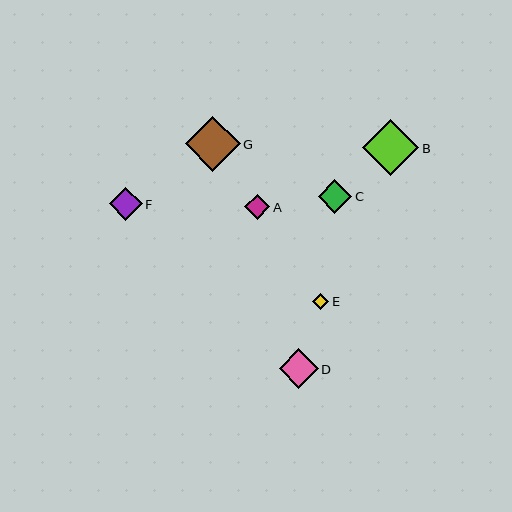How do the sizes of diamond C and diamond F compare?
Diamond C and diamond F are approximately the same size.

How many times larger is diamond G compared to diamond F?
Diamond G is approximately 1.7 times the size of diamond F.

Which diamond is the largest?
Diamond B is the largest with a size of approximately 56 pixels.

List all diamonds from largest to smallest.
From largest to smallest: B, G, D, C, F, A, E.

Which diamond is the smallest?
Diamond E is the smallest with a size of approximately 16 pixels.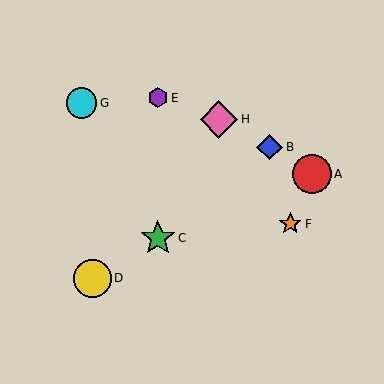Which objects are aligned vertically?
Objects C, E are aligned vertically.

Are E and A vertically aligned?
No, E is at x≈158 and A is at x≈312.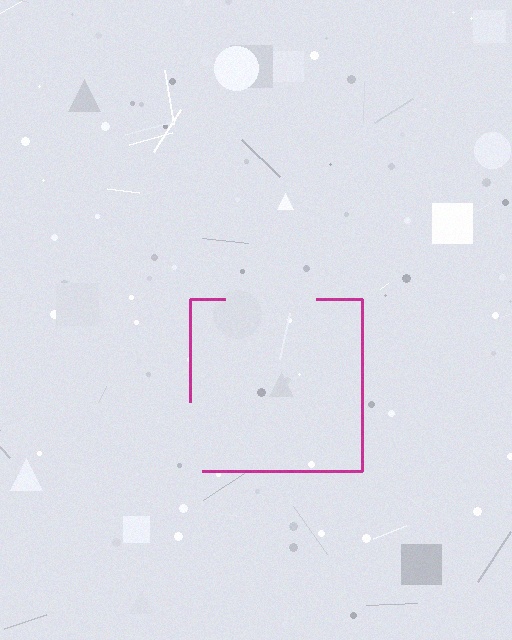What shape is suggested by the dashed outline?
The dashed outline suggests a square.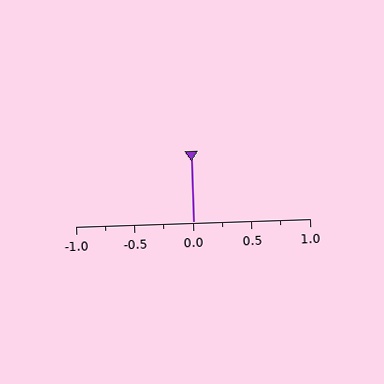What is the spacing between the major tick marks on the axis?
The major ticks are spaced 0.5 apart.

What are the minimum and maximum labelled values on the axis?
The axis runs from -1.0 to 1.0.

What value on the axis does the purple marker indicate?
The marker indicates approximately 0.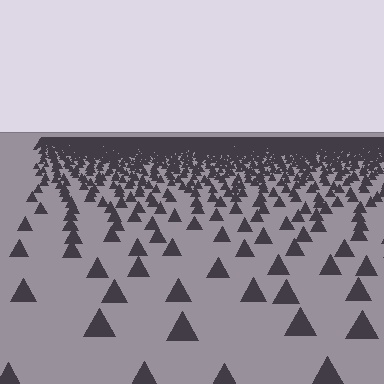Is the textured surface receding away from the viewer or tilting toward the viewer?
The surface is receding away from the viewer. Texture elements get smaller and denser toward the top.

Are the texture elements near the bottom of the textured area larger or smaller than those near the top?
Larger. Near the bottom, elements are closer to the viewer and appear at a bigger on-screen size.